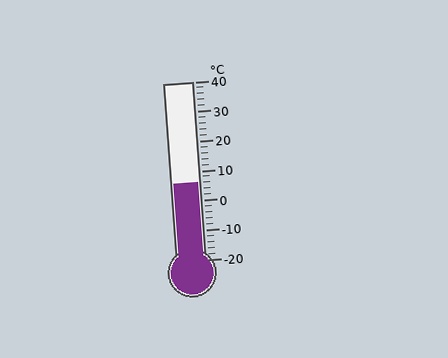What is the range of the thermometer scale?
The thermometer scale ranges from -20°C to 40°C.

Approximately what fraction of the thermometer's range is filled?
The thermometer is filled to approximately 45% of its range.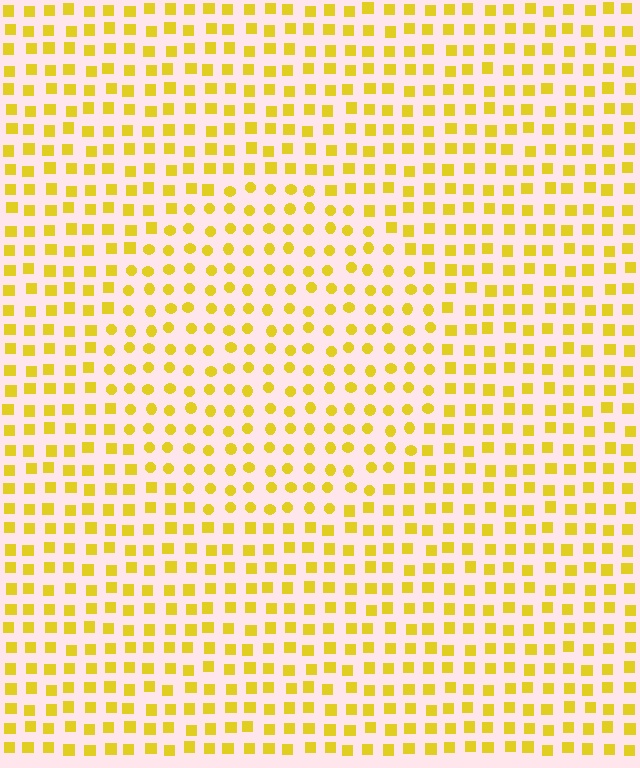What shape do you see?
I see a circle.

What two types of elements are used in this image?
The image uses circles inside the circle region and squares outside it.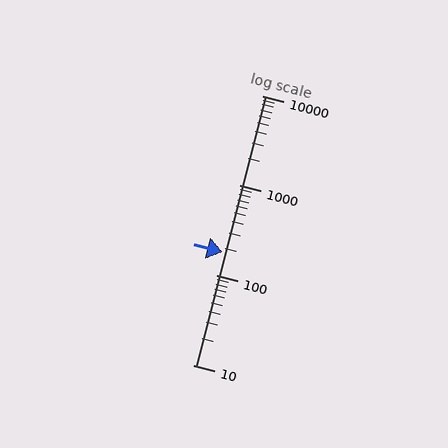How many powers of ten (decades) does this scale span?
The scale spans 3 decades, from 10 to 10000.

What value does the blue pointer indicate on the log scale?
The pointer indicates approximately 180.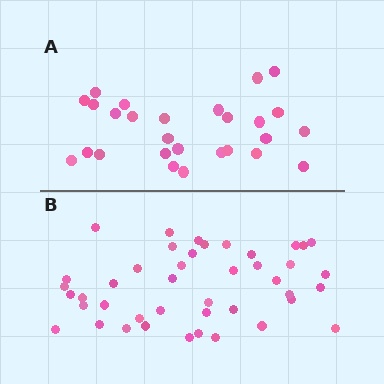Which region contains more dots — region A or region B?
Region B (the bottom region) has more dots.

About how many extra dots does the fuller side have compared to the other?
Region B has approximately 15 more dots than region A.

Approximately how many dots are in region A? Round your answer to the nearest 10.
About 30 dots. (The exact count is 27, which rounds to 30.)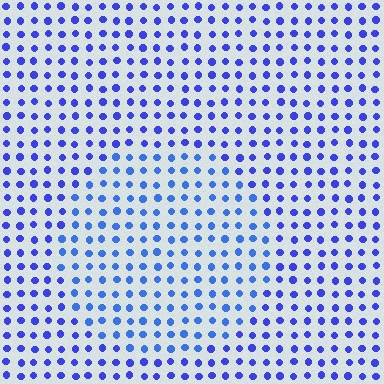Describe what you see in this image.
The image is filled with small blue elements in a uniform arrangement. A circle-shaped region is visible where the elements are tinted to a slightly different hue, forming a subtle color boundary.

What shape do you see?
I see a circle.